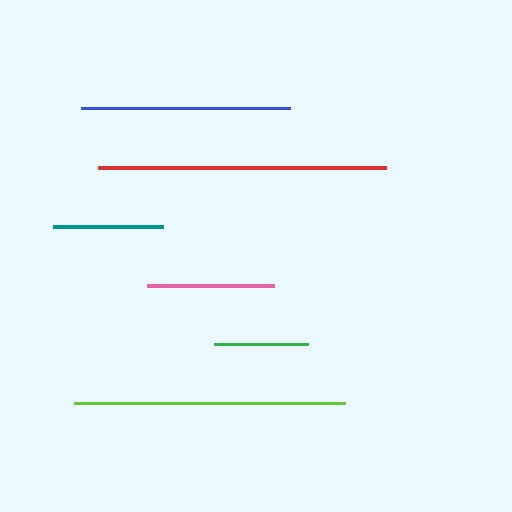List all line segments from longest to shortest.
From longest to shortest: red, lime, blue, pink, teal, green.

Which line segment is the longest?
The red line is the longest at approximately 288 pixels.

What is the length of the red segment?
The red segment is approximately 288 pixels long.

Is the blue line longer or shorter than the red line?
The red line is longer than the blue line.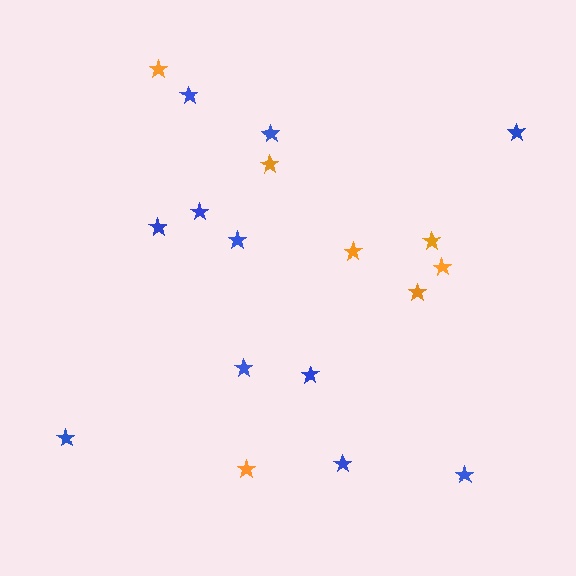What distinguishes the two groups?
There are 2 groups: one group of blue stars (11) and one group of orange stars (7).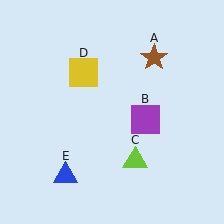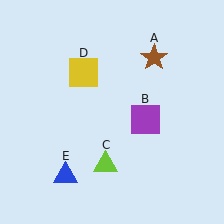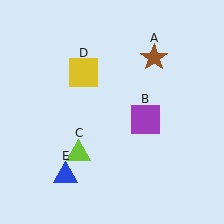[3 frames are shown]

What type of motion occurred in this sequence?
The lime triangle (object C) rotated clockwise around the center of the scene.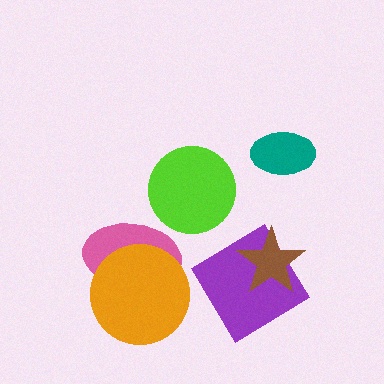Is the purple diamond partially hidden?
Yes, it is partially covered by another shape.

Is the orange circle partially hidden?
No, no other shape covers it.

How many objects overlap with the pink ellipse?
1 object overlaps with the pink ellipse.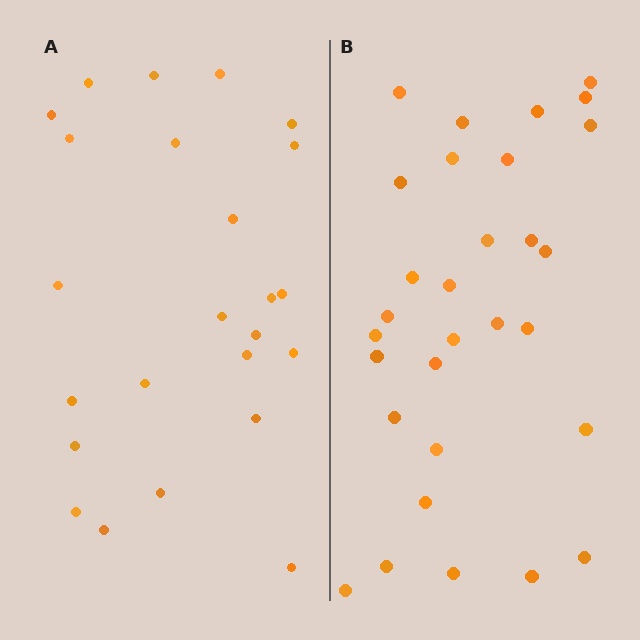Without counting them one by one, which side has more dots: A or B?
Region B (the right region) has more dots.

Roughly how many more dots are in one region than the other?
Region B has about 6 more dots than region A.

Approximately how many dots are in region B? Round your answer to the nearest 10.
About 30 dots.